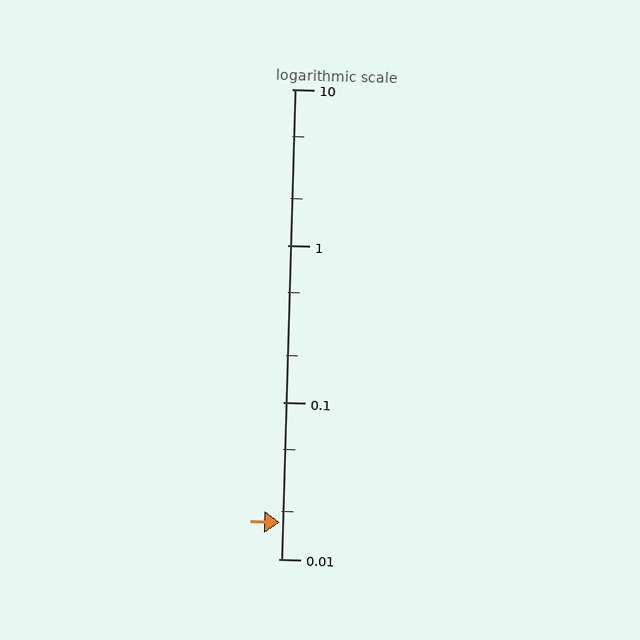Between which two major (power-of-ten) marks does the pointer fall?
The pointer is between 0.01 and 0.1.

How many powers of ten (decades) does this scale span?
The scale spans 3 decades, from 0.01 to 10.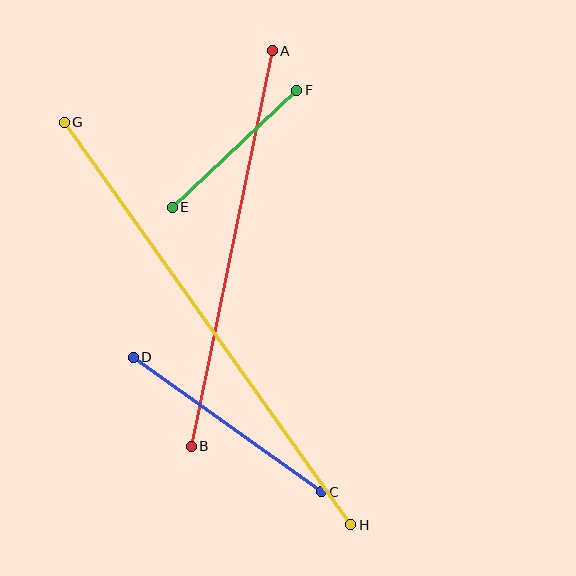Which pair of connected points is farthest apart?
Points G and H are farthest apart.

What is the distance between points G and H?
The distance is approximately 494 pixels.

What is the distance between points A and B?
The distance is approximately 404 pixels.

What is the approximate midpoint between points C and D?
The midpoint is at approximately (227, 424) pixels.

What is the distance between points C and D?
The distance is approximately 231 pixels.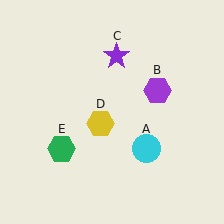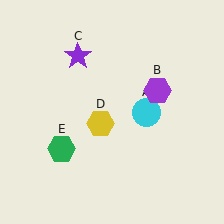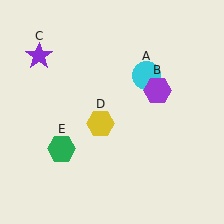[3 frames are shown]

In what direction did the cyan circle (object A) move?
The cyan circle (object A) moved up.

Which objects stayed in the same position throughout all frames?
Purple hexagon (object B) and yellow hexagon (object D) and green hexagon (object E) remained stationary.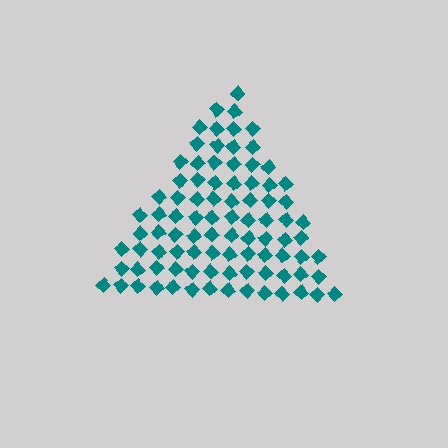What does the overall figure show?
The overall figure shows a triangle.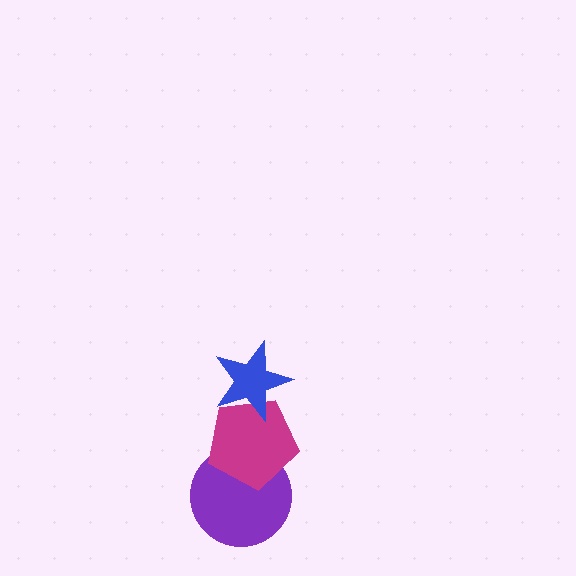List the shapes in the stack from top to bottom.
From top to bottom: the blue star, the magenta pentagon, the purple circle.